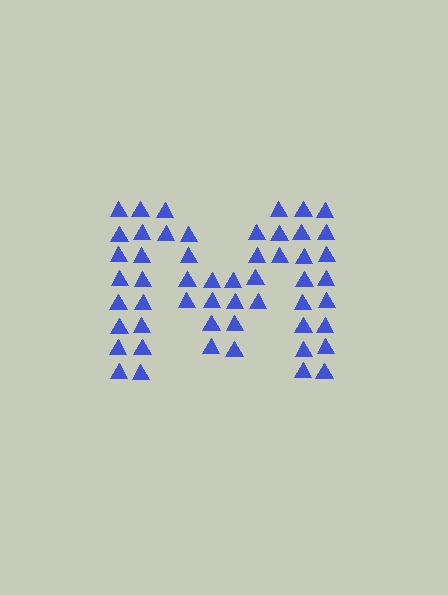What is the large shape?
The large shape is the letter M.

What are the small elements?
The small elements are triangles.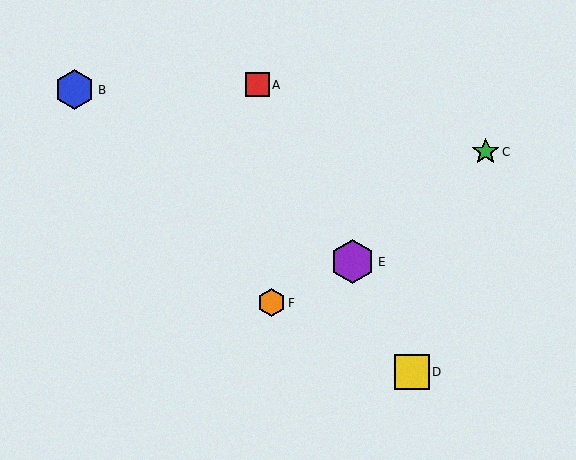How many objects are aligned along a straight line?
3 objects (A, D, E) are aligned along a straight line.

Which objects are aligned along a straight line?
Objects A, D, E are aligned along a straight line.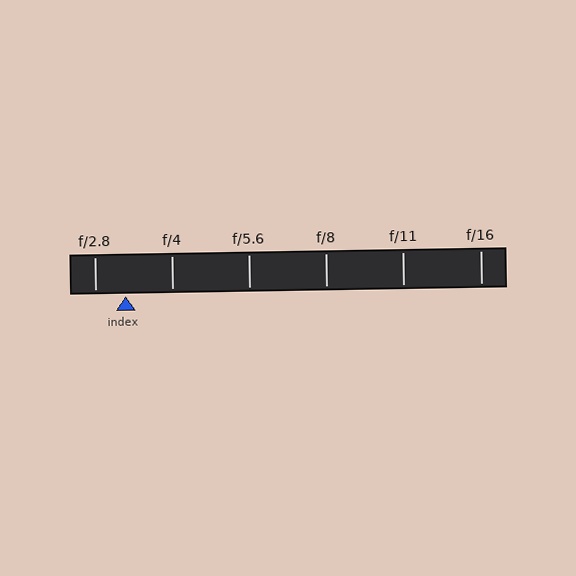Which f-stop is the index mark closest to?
The index mark is closest to f/2.8.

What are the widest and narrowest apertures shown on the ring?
The widest aperture shown is f/2.8 and the narrowest is f/16.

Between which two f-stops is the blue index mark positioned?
The index mark is between f/2.8 and f/4.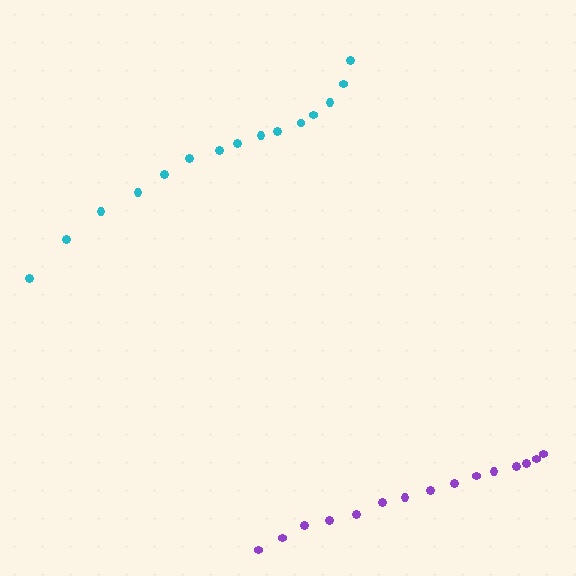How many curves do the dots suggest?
There are 2 distinct paths.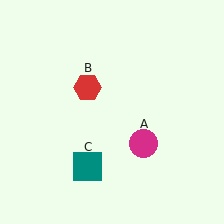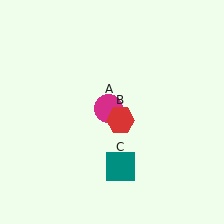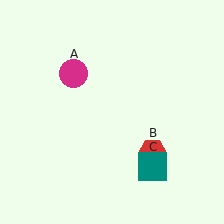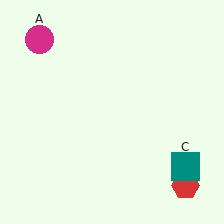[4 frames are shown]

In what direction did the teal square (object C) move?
The teal square (object C) moved right.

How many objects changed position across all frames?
3 objects changed position: magenta circle (object A), red hexagon (object B), teal square (object C).